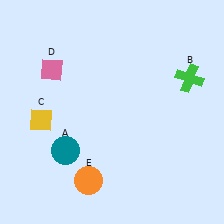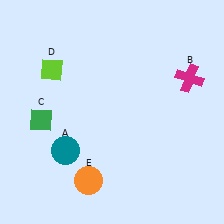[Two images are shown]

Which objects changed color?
B changed from green to magenta. C changed from yellow to green. D changed from pink to lime.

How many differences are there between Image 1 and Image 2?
There are 3 differences between the two images.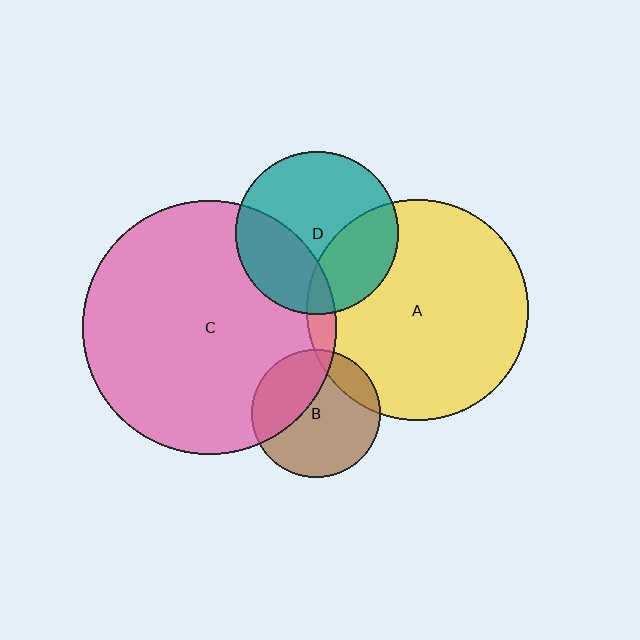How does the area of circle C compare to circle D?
Approximately 2.4 times.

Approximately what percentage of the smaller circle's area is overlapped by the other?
Approximately 30%.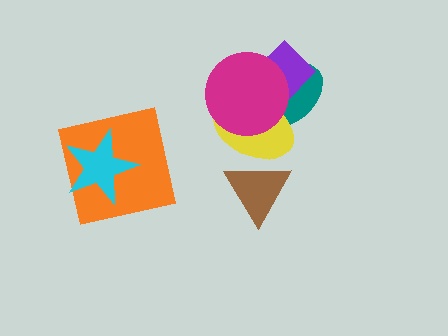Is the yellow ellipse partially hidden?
Yes, it is partially covered by another shape.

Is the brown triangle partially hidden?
No, no other shape covers it.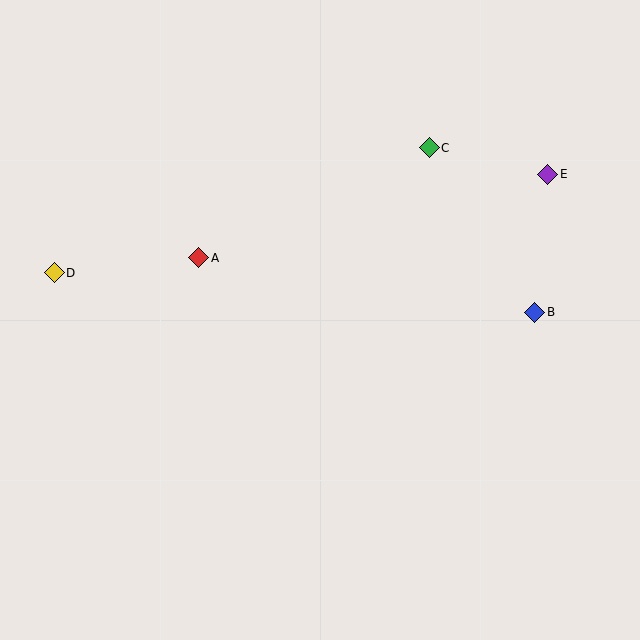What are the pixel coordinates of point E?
Point E is at (548, 174).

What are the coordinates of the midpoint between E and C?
The midpoint between E and C is at (489, 161).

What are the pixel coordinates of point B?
Point B is at (535, 312).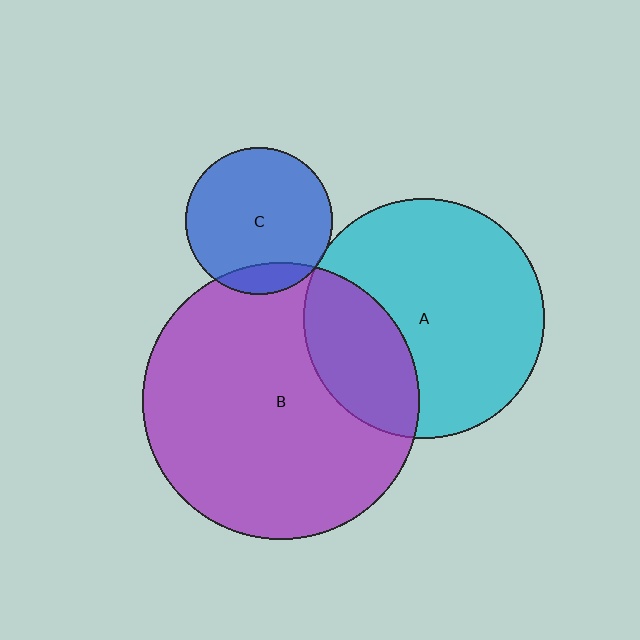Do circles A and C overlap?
Yes.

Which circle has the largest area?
Circle B (purple).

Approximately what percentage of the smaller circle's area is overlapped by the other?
Approximately 5%.